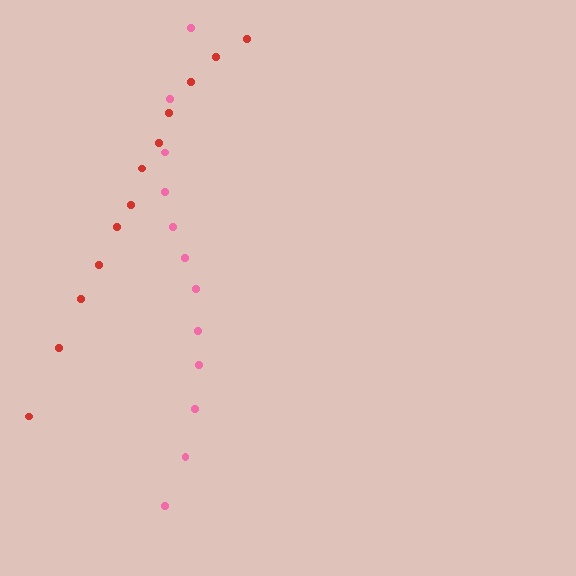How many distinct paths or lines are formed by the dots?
There are 2 distinct paths.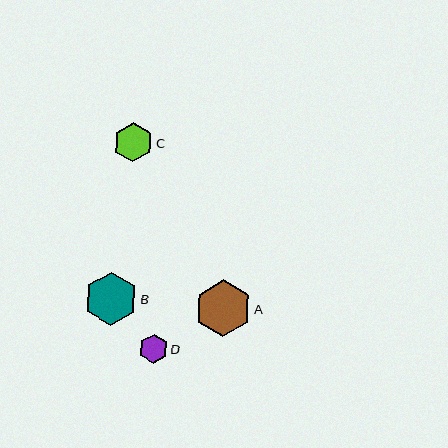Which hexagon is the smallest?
Hexagon D is the smallest with a size of approximately 29 pixels.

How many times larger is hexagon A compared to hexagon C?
Hexagon A is approximately 1.4 times the size of hexagon C.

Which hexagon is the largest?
Hexagon A is the largest with a size of approximately 56 pixels.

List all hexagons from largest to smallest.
From largest to smallest: A, B, C, D.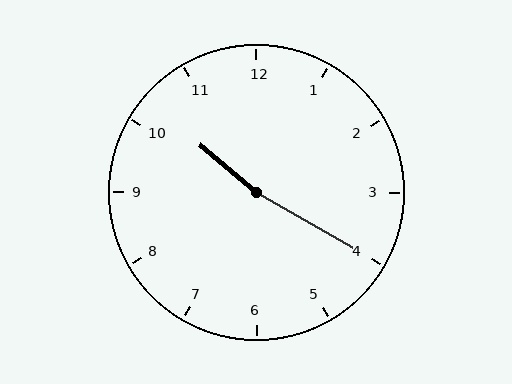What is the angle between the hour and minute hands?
Approximately 170 degrees.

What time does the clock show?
10:20.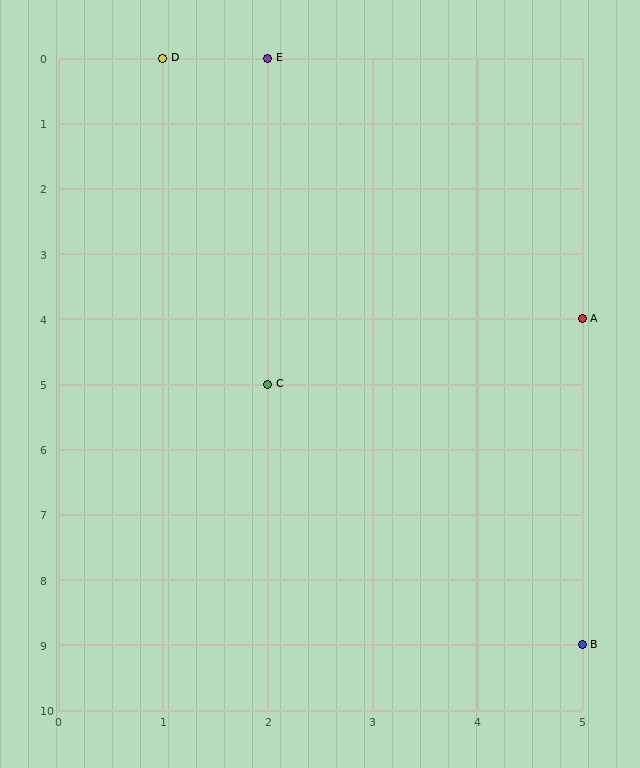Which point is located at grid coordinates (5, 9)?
Point B is at (5, 9).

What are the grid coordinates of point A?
Point A is at grid coordinates (5, 4).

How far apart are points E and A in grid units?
Points E and A are 3 columns and 4 rows apart (about 5.0 grid units diagonally).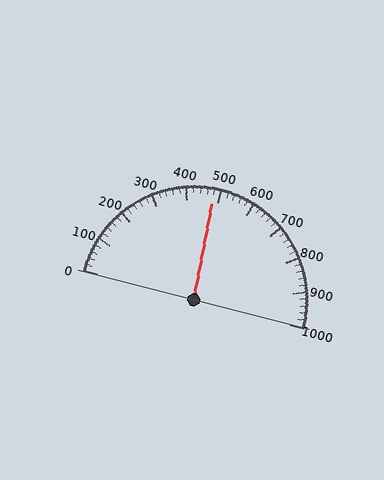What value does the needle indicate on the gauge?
The needle indicates approximately 480.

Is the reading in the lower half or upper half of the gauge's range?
The reading is in the lower half of the range (0 to 1000).